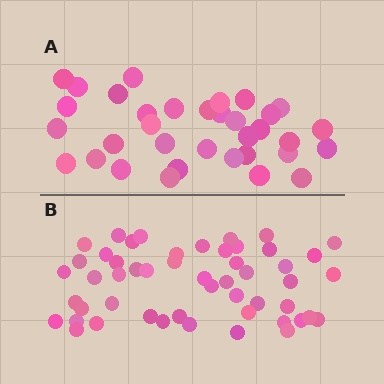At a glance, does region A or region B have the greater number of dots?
Region B (the bottom region) has more dots.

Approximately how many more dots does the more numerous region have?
Region B has approximately 15 more dots than region A.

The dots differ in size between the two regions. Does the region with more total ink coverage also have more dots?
No. Region A has more total ink coverage because its dots are larger, but region B actually contains more individual dots. Total area can be misleading — the number of items is what matters here.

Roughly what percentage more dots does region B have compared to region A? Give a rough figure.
About 50% more.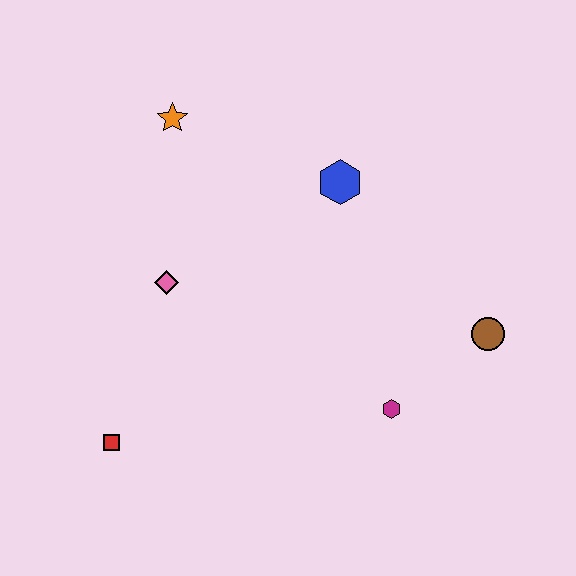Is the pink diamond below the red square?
No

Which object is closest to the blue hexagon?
The orange star is closest to the blue hexagon.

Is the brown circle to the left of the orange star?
No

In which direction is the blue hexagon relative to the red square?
The blue hexagon is above the red square.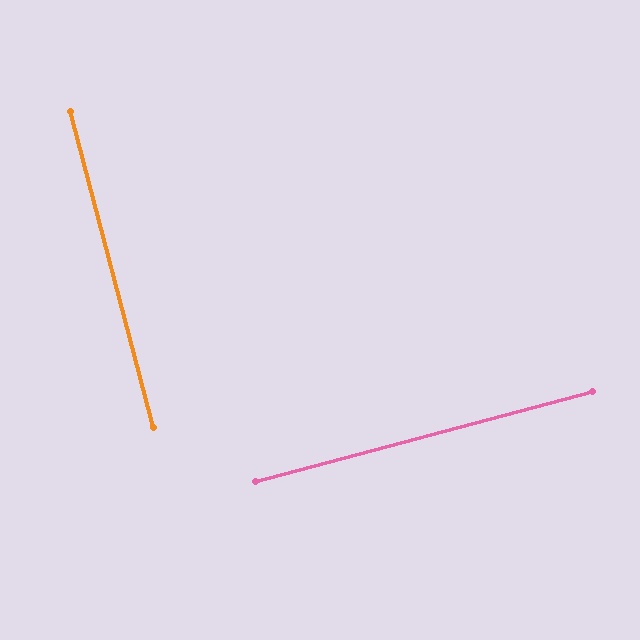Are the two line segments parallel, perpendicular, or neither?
Perpendicular — they meet at approximately 90°.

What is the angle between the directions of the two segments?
Approximately 90 degrees.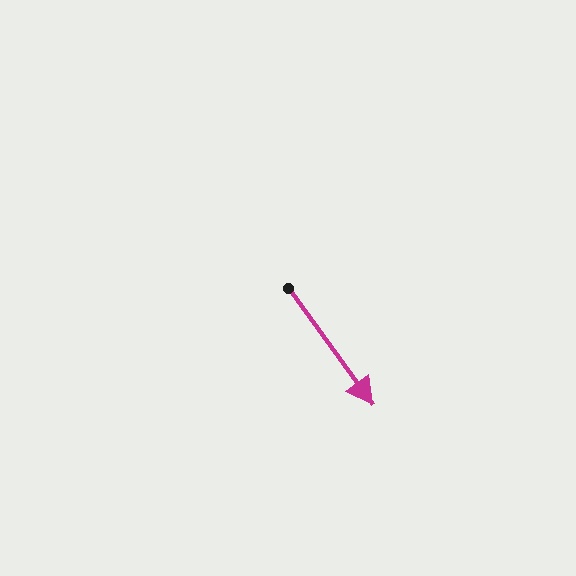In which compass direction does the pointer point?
Southeast.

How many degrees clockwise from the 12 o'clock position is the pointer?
Approximately 144 degrees.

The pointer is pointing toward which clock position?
Roughly 5 o'clock.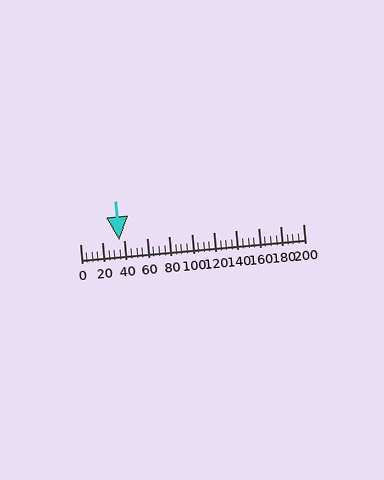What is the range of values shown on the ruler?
The ruler shows values from 0 to 200.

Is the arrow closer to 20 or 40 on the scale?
The arrow is closer to 40.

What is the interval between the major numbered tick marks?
The major tick marks are spaced 20 units apart.